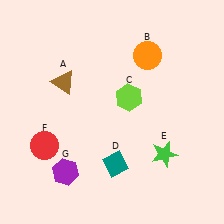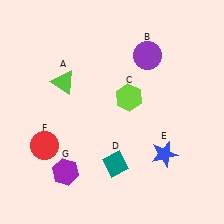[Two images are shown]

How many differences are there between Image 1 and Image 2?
There are 3 differences between the two images.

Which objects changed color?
A changed from brown to lime. B changed from orange to purple. E changed from green to blue.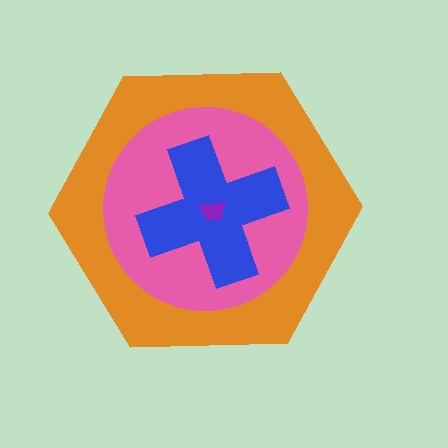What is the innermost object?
The purple trapezoid.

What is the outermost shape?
The orange hexagon.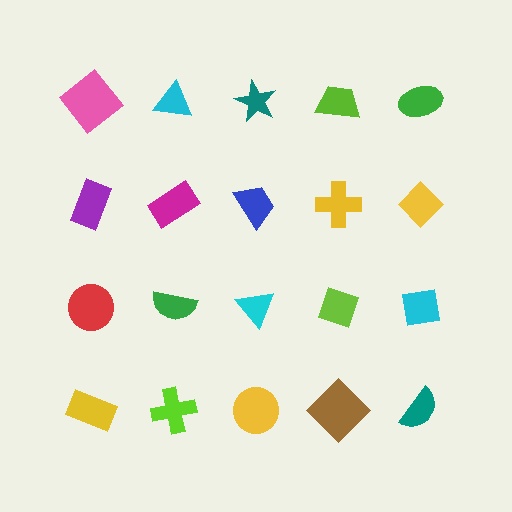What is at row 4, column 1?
A yellow rectangle.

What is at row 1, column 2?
A cyan triangle.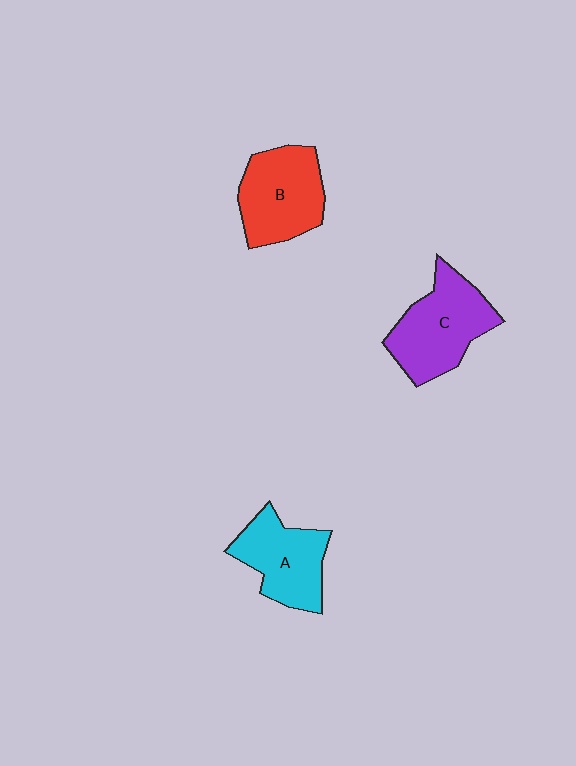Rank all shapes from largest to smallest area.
From largest to smallest: C (purple), B (red), A (cyan).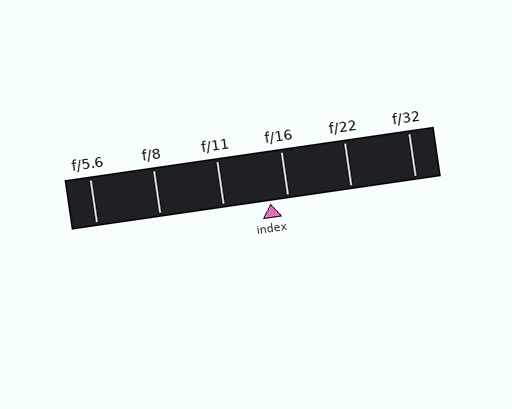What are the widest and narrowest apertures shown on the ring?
The widest aperture shown is f/5.6 and the narrowest is f/32.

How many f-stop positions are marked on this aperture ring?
There are 6 f-stop positions marked.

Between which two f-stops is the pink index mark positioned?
The index mark is between f/11 and f/16.